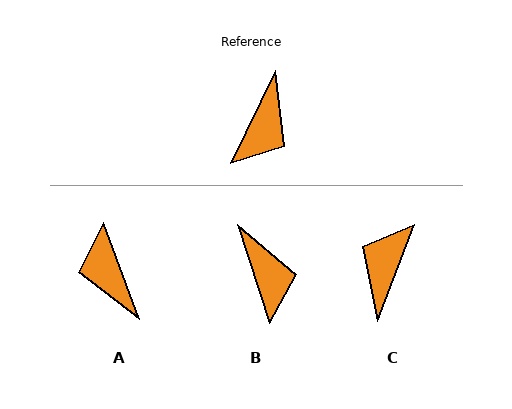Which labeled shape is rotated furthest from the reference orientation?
C, about 175 degrees away.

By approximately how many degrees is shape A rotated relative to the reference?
Approximately 134 degrees clockwise.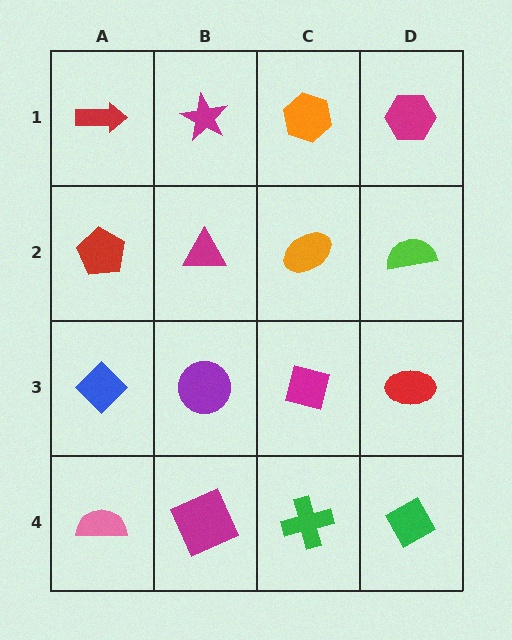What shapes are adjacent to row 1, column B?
A magenta triangle (row 2, column B), a red arrow (row 1, column A), an orange hexagon (row 1, column C).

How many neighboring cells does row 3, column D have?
3.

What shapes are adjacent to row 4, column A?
A blue diamond (row 3, column A), a magenta square (row 4, column B).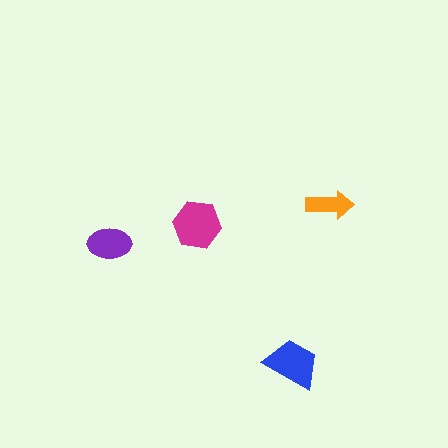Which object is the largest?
The magenta hexagon.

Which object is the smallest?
The orange arrow.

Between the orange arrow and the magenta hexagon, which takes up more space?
The magenta hexagon.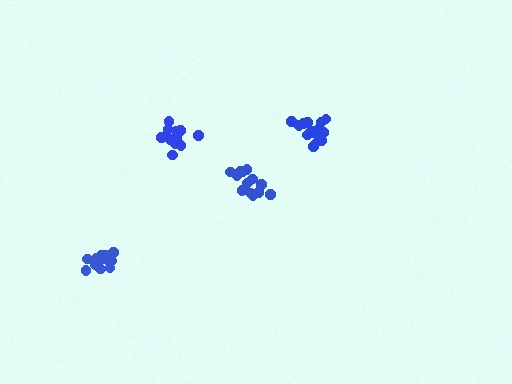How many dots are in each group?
Group 1: 14 dots, Group 2: 14 dots, Group 3: 13 dots, Group 4: 16 dots (57 total).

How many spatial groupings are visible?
There are 4 spatial groupings.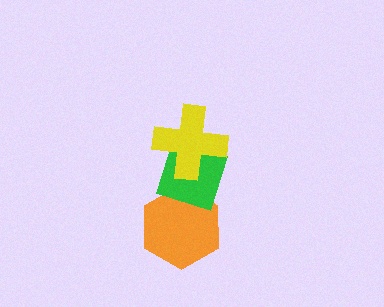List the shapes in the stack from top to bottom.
From top to bottom: the yellow cross, the green diamond, the orange hexagon.